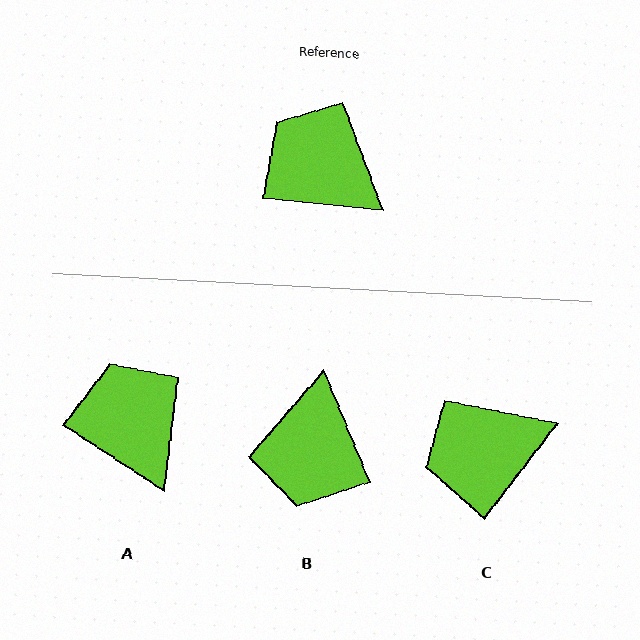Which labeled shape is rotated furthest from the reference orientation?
B, about 118 degrees away.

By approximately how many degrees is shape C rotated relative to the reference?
Approximately 58 degrees counter-clockwise.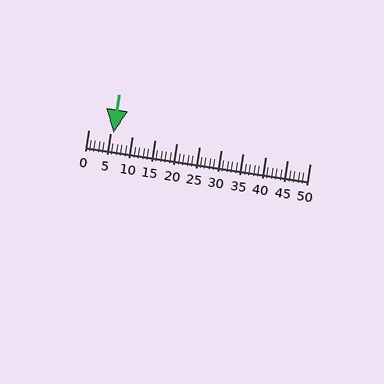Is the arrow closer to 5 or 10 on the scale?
The arrow is closer to 5.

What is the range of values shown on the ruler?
The ruler shows values from 0 to 50.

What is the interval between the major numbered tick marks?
The major tick marks are spaced 5 units apart.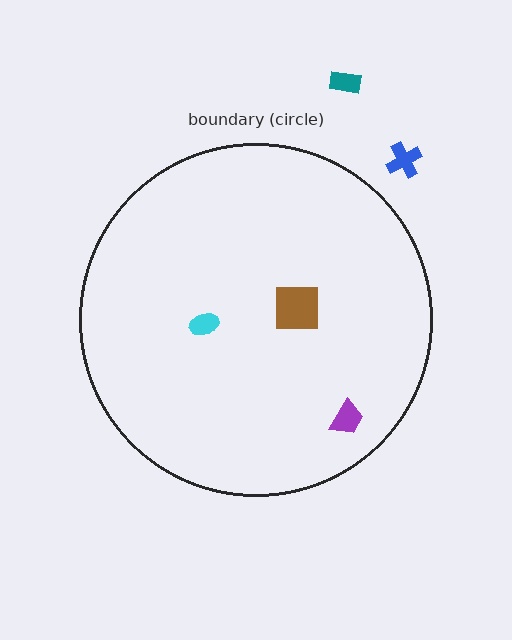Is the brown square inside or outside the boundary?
Inside.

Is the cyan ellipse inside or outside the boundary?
Inside.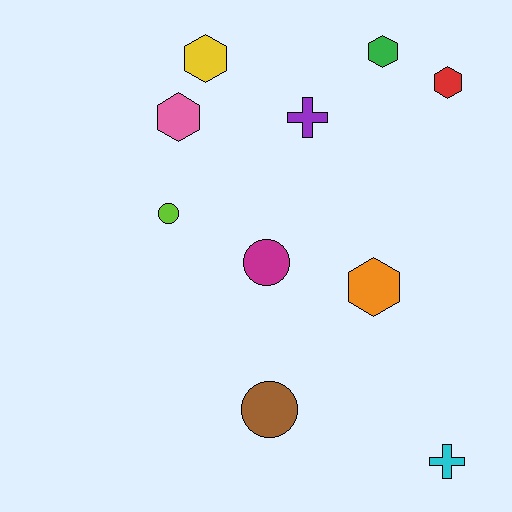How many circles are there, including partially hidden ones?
There are 3 circles.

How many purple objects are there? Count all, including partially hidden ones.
There is 1 purple object.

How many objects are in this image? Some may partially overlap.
There are 10 objects.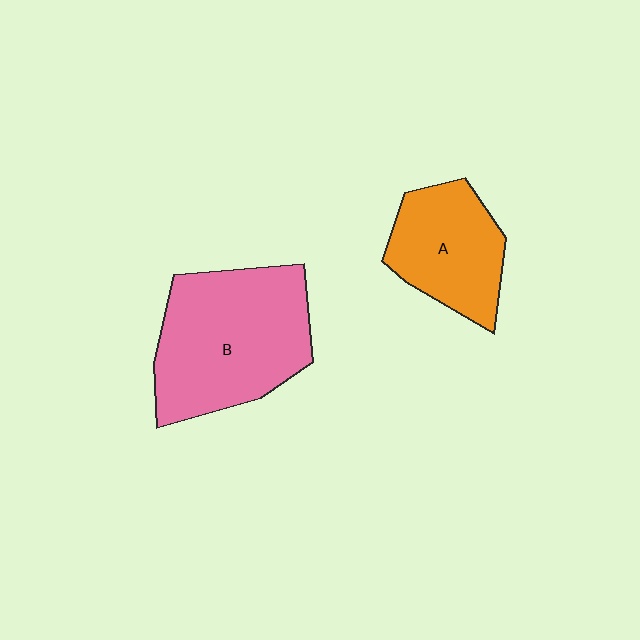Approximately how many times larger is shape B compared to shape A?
Approximately 1.6 times.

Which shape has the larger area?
Shape B (pink).